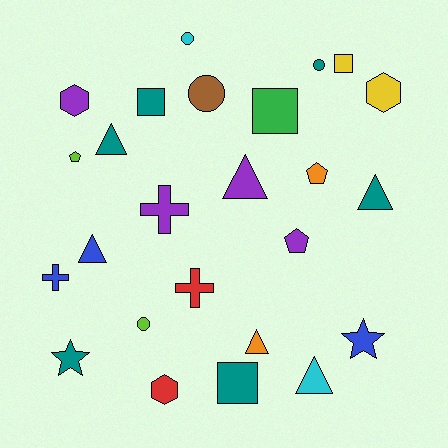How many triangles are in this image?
There are 6 triangles.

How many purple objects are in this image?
There are 4 purple objects.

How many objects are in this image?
There are 25 objects.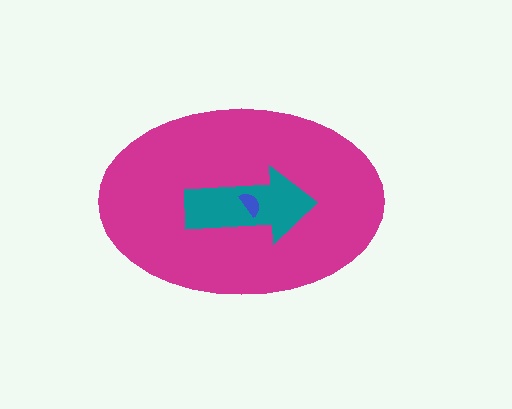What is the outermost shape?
The magenta ellipse.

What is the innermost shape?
The blue semicircle.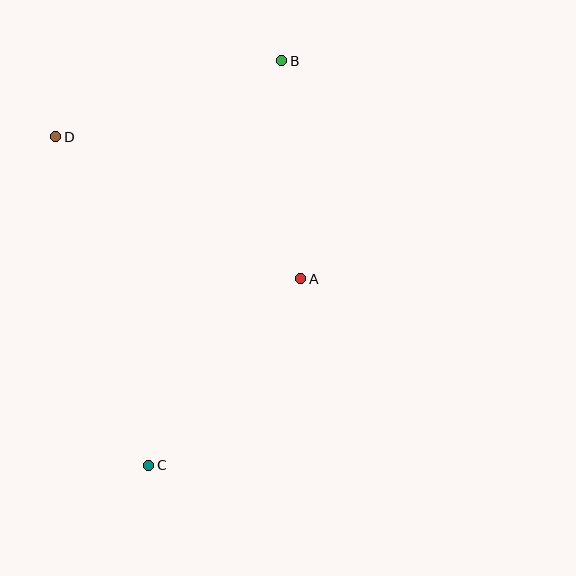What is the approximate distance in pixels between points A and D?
The distance between A and D is approximately 283 pixels.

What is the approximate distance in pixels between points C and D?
The distance between C and D is approximately 341 pixels.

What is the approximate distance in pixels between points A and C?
The distance between A and C is approximately 240 pixels.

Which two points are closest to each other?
Points A and B are closest to each other.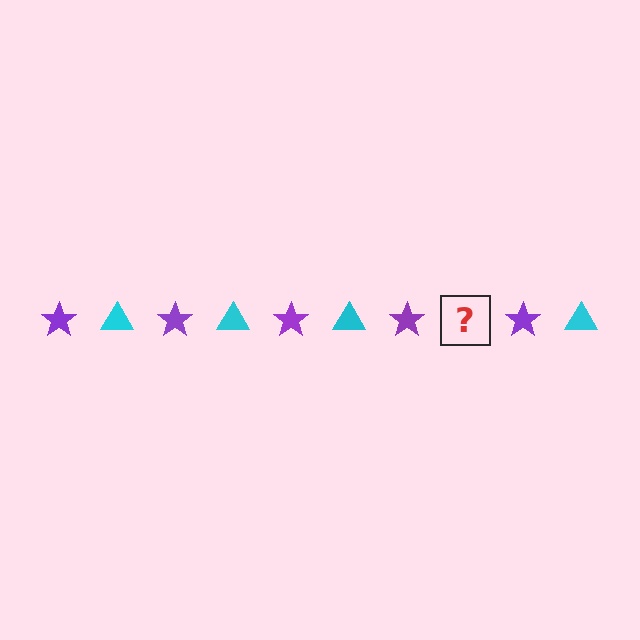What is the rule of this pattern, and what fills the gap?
The rule is that the pattern alternates between purple star and cyan triangle. The gap should be filled with a cyan triangle.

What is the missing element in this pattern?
The missing element is a cyan triangle.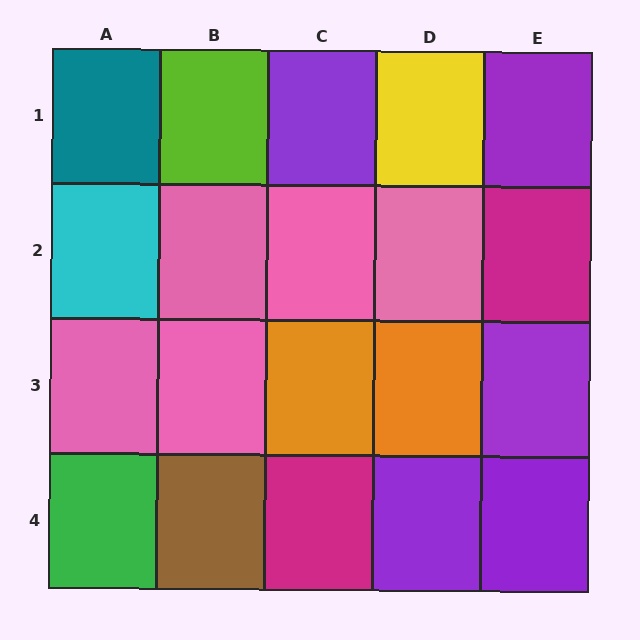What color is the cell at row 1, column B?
Lime.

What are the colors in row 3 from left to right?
Pink, pink, orange, orange, purple.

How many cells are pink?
5 cells are pink.